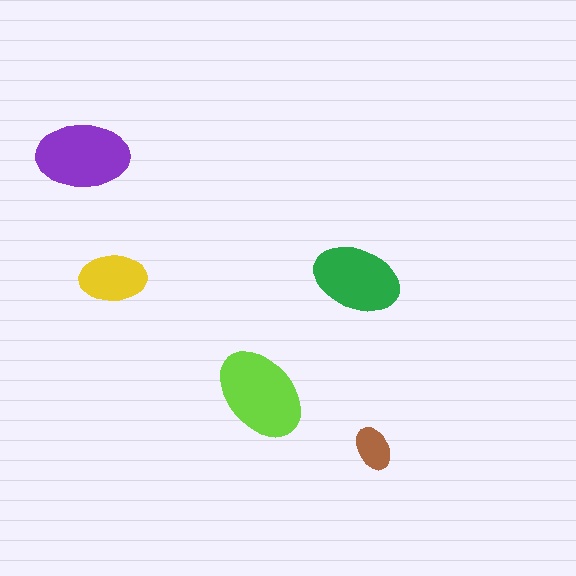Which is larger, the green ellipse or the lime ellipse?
The lime one.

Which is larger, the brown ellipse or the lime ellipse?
The lime one.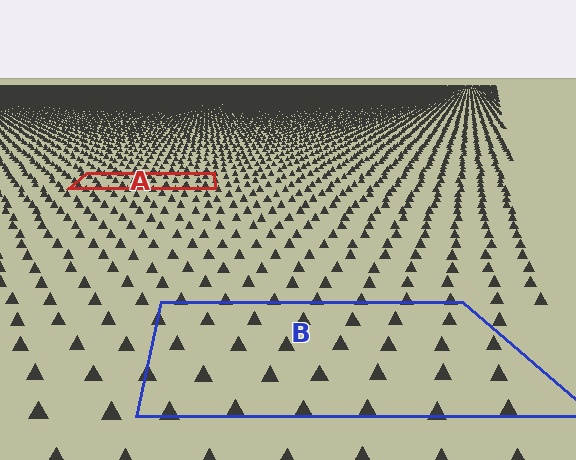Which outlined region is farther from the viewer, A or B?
Region A is farther from the viewer — the texture elements inside it appear smaller and more densely packed.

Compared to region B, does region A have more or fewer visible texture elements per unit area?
Region A has more texture elements per unit area — they are packed more densely because it is farther away.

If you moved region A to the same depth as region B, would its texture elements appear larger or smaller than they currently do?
They would appear larger. At a closer depth, the same texture elements are projected at a bigger on-screen size.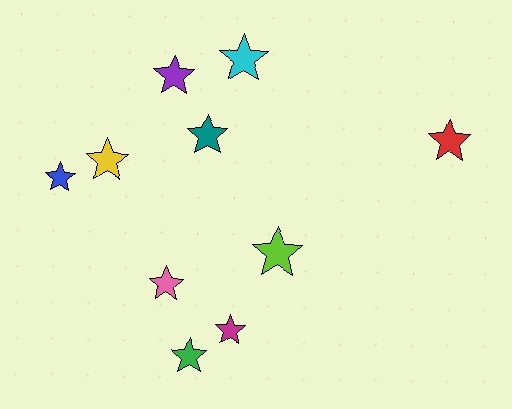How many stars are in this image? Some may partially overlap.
There are 10 stars.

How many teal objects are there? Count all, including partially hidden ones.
There is 1 teal object.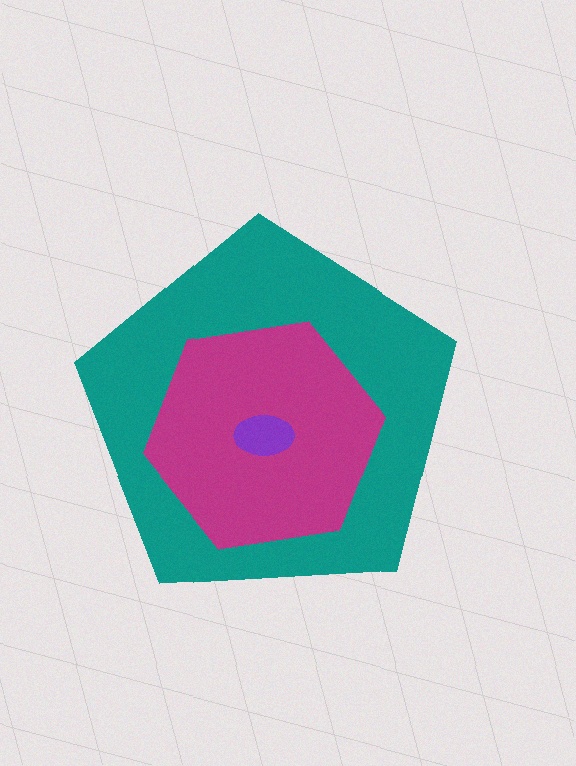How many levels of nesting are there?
3.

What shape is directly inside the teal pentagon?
The magenta hexagon.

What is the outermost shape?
The teal pentagon.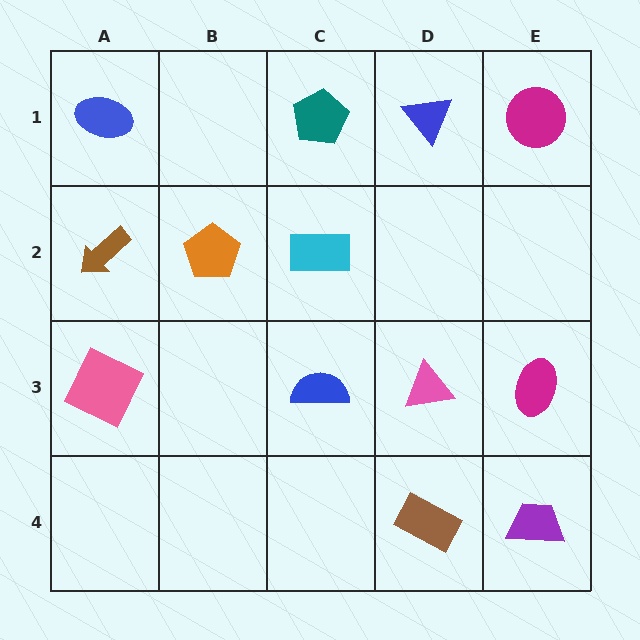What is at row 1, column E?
A magenta circle.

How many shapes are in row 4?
2 shapes.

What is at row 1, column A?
A blue ellipse.